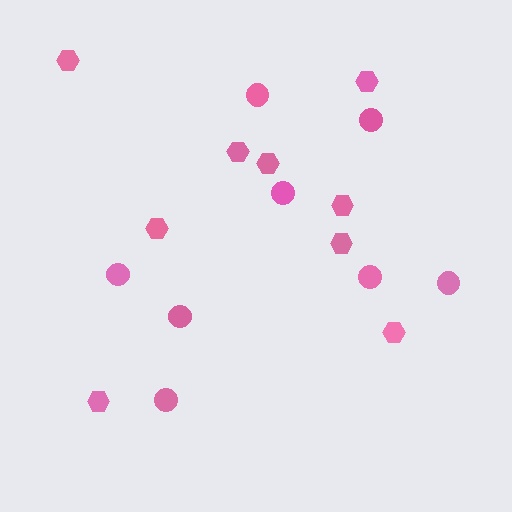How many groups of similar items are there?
There are 2 groups: one group of circles (8) and one group of hexagons (9).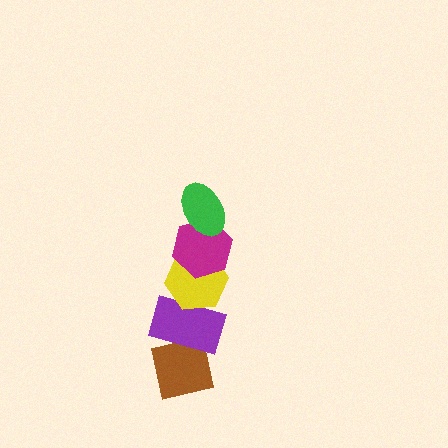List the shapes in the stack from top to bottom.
From top to bottom: the green ellipse, the magenta hexagon, the yellow hexagon, the purple rectangle, the brown square.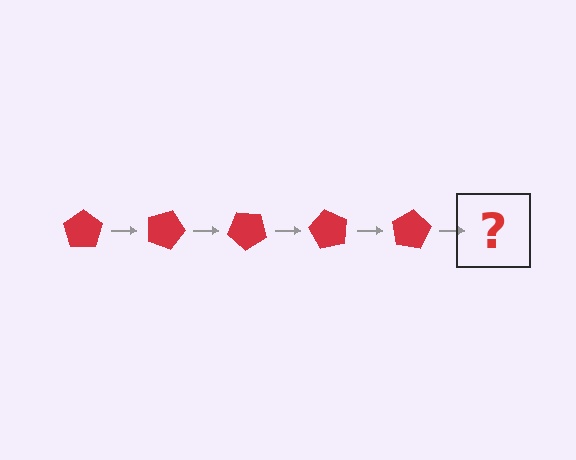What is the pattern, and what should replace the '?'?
The pattern is that the pentagon rotates 20 degrees each step. The '?' should be a red pentagon rotated 100 degrees.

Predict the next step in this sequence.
The next step is a red pentagon rotated 100 degrees.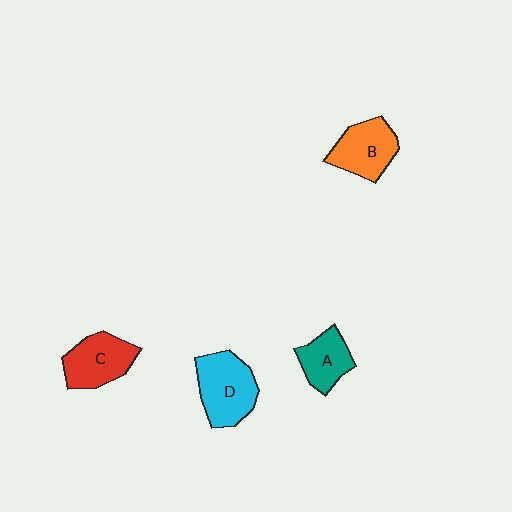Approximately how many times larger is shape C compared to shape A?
Approximately 1.3 times.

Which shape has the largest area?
Shape D (cyan).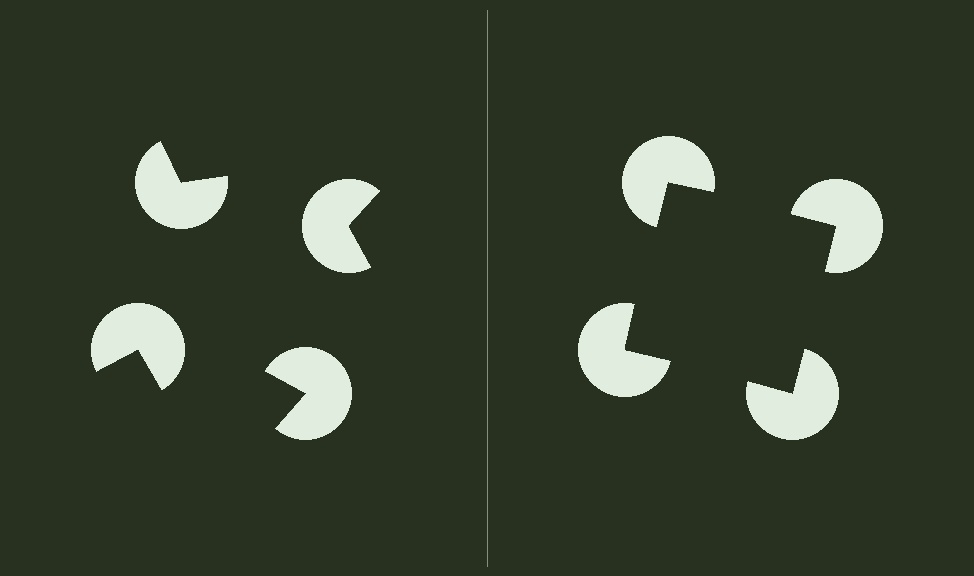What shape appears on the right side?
An illusory square.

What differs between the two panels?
The pac-man discs are positioned identically on both sides; only the wedge orientations differ. On the right they align to a square; on the left they are misaligned.